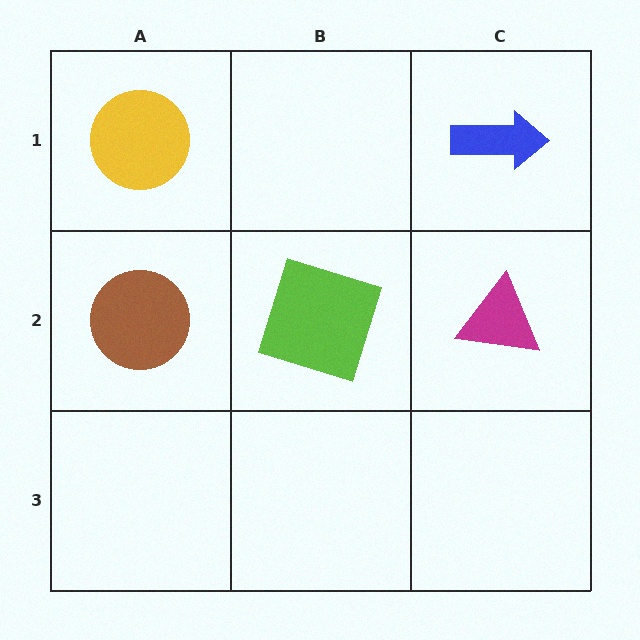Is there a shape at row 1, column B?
No, that cell is empty.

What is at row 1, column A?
A yellow circle.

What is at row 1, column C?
A blue arrow.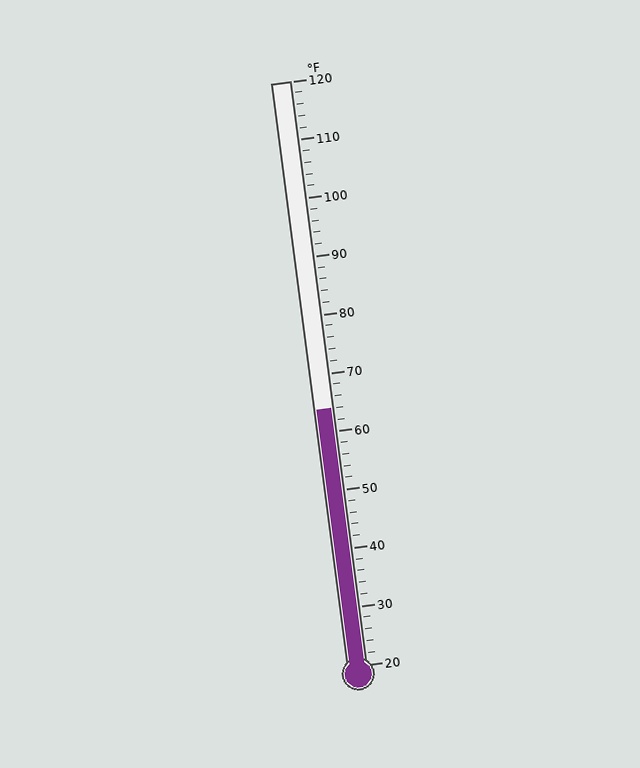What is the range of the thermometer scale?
The thermometer scale ranges from 20°F to 120°F.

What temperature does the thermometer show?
The thermometer shows approximately 64°F.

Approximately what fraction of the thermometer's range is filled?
The thermometer is filled to approximately 45% of its range.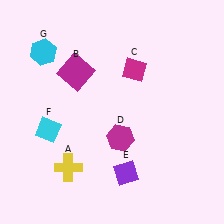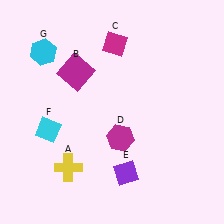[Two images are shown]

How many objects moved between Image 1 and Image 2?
1 object moved between the two images.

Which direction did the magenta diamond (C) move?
The magenta diamond (C) moved up.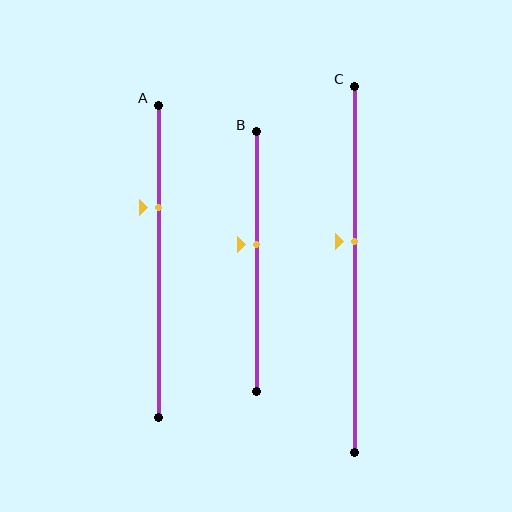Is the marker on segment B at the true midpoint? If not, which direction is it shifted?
No, the marker on segment B is shifted upward by about 7% of the segment length.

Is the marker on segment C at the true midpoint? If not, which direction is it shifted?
No, the marker on segment C is shifted upward by about 7% of the segment length.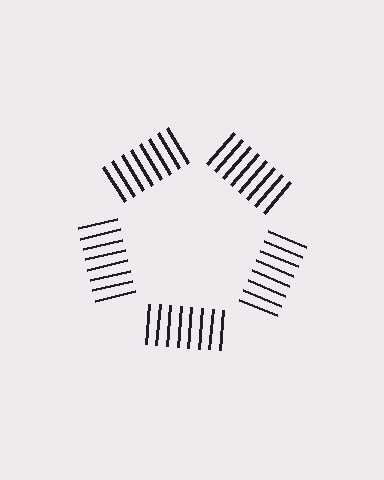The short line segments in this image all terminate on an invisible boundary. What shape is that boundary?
An illusory pentagon — the line segments terminate on its edges but no continuous stroke is drawn.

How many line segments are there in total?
40 — 8 along each of the 5 edges.